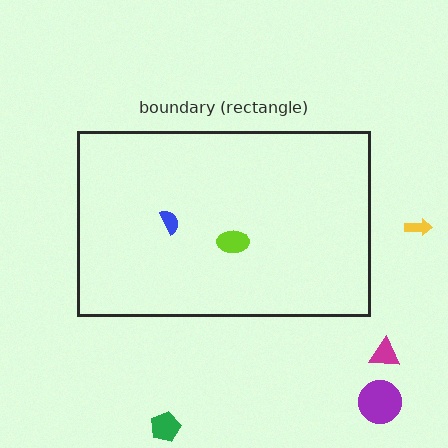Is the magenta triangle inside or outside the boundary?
Outside.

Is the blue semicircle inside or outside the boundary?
Inside.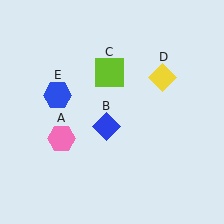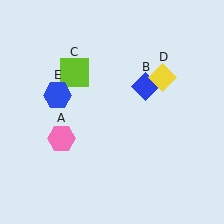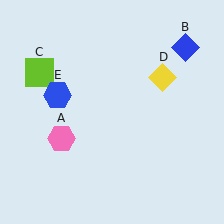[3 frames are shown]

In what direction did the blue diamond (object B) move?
The blue diamond (object B) moved up and to the right.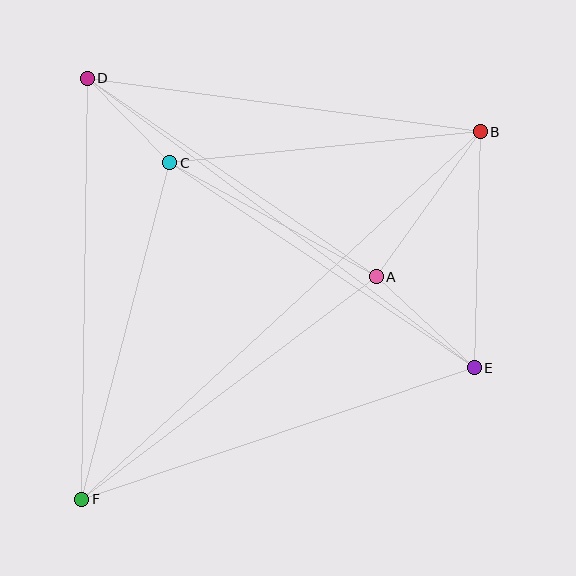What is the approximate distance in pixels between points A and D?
The distance between A and D is approximately 350 pixels.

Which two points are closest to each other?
Points C and D are closest to each other.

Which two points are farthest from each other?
Points B and F are farthest from each other.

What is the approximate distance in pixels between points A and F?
The distance between A and F is approximately 369 pixels.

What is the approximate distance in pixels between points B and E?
The distance between B and E is approximately 236 pixels.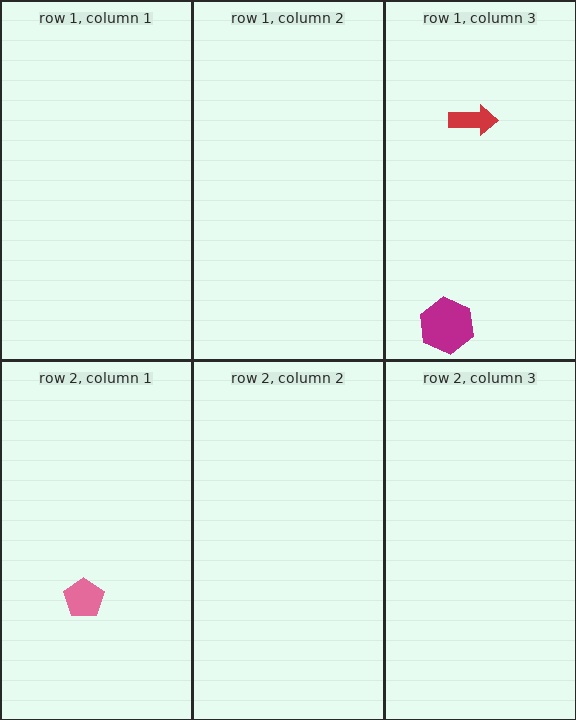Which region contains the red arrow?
The row 1, column 3 region.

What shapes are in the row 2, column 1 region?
The pink pentagon.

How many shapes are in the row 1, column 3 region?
2.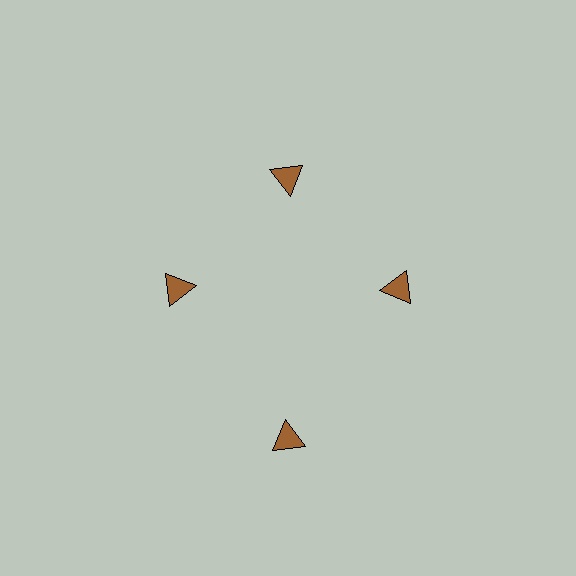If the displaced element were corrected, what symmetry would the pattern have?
It would have 4-fold rotational symmetry — the pattern would map onto itself every 90 degrees.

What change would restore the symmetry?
The symmetry would be restored by moving it inward, back onto the ring so that all 4 triangles sit at equal angles and equal distance from the center.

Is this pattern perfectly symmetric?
No. The 4 brown triangles are arranged in a ring, but one element near the 6 o'clock position is pushed outward from the center, breaking the 4-fold rotational symmetry.